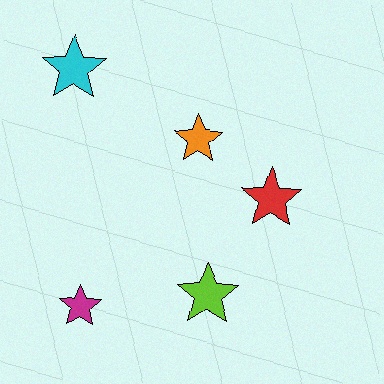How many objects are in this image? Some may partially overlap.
There are 5 objects.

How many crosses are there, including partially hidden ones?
There are no crosses.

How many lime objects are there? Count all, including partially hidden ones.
There is 1 lime object.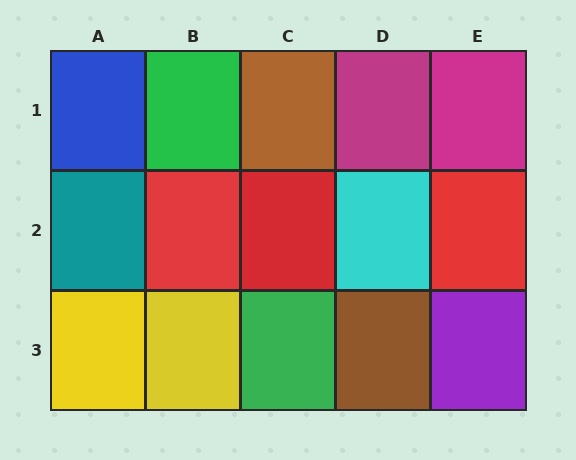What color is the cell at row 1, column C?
Brown.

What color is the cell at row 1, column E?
Magenta.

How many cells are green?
2 cells are green.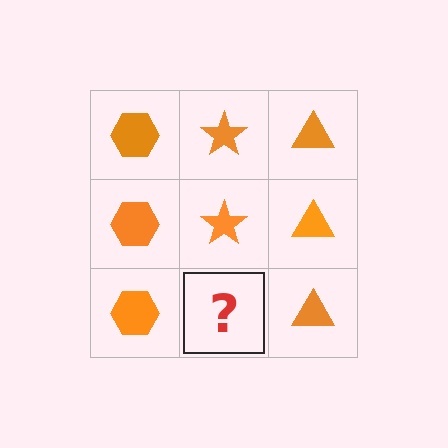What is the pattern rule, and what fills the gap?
The rule is that each column has a consistent shape. The gap should be filled with an orange star.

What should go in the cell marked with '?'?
The missing cell should contain an orange star.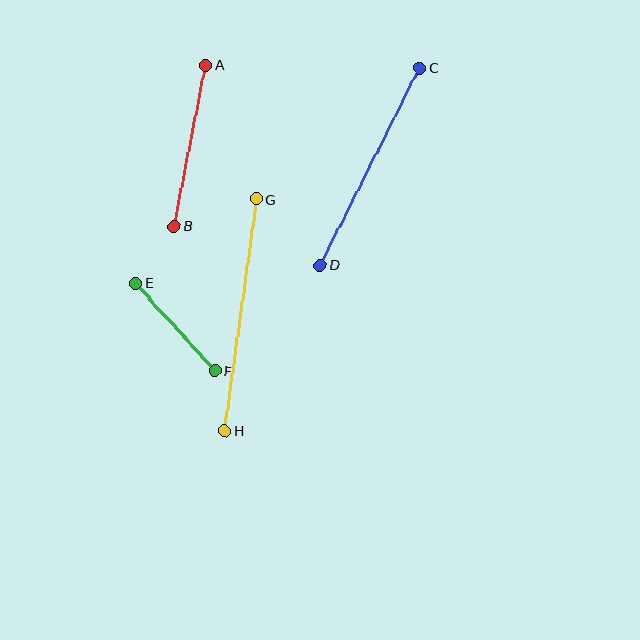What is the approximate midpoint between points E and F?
The midpoint is at approximately (175, 327) pixels.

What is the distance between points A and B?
The distance is approximately 164 pixels.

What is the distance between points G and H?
The distance is approximately 234 pixels.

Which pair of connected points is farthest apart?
Points G and H are farthest apart.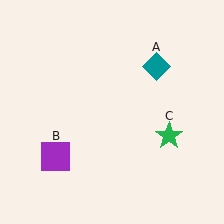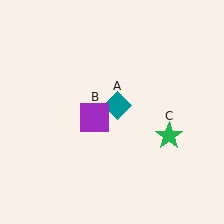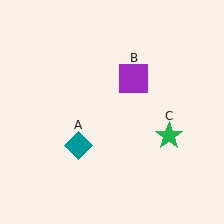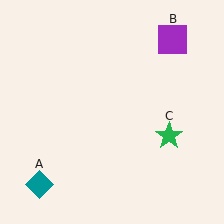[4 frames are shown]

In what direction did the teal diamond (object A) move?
The teal diamond (object A) moved down and to the left.